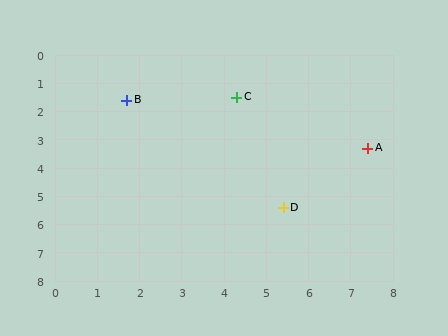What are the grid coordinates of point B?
Point B is at approximately (1.7, 1.6).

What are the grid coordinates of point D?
Point D is at approximately (5.4, 5.4).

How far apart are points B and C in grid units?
Points B and C are about 2.6 grid units apart.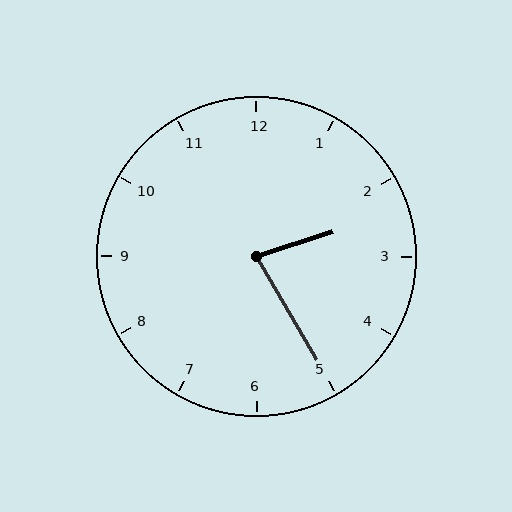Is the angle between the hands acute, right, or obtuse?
It is acute.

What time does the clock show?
2:25.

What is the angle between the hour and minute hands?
Approximately 78 degrees.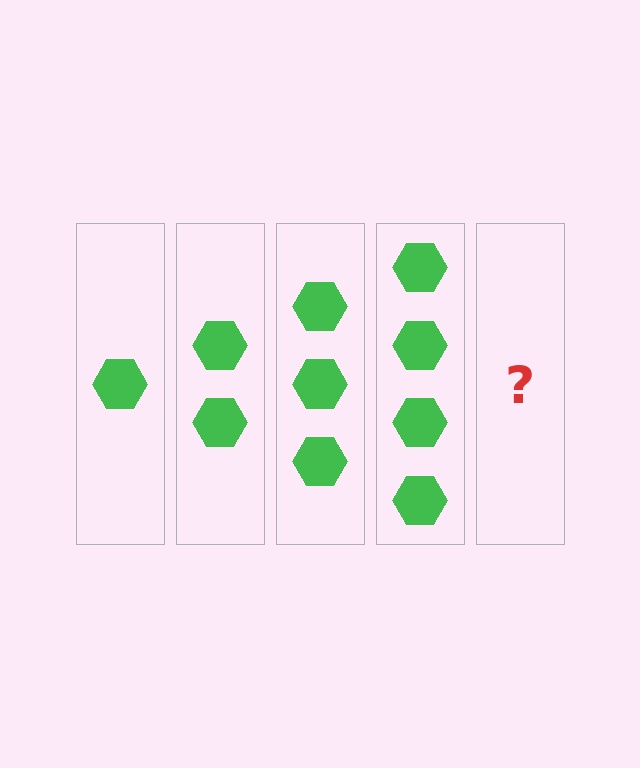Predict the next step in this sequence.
The next step is 5 hexagons.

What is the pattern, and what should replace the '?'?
The pattern is that each step adds one more hexagon. The '?' should be 5 hexagons.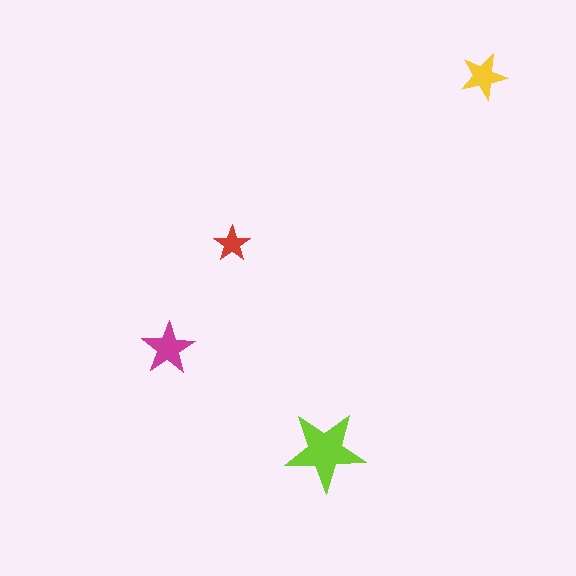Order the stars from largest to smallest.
the lime one, the magenta one, the yellow one, the red one.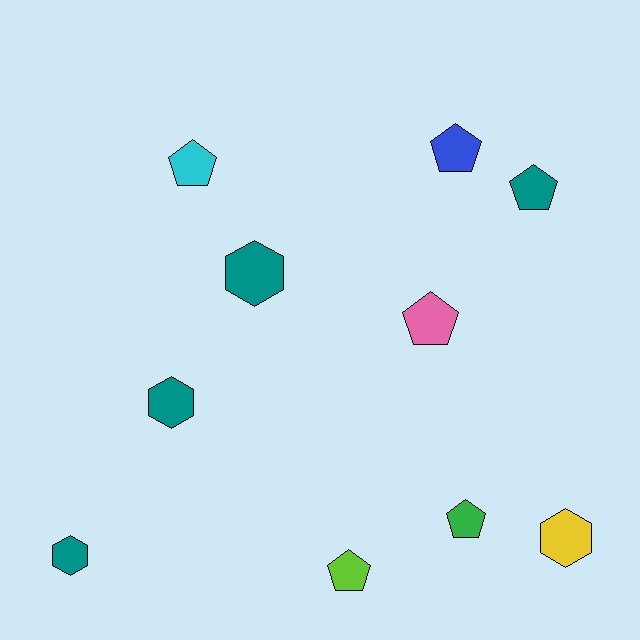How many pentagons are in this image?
There are 6 pentagons.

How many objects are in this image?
There are 10 objects.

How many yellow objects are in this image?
There is 1 yellow object.